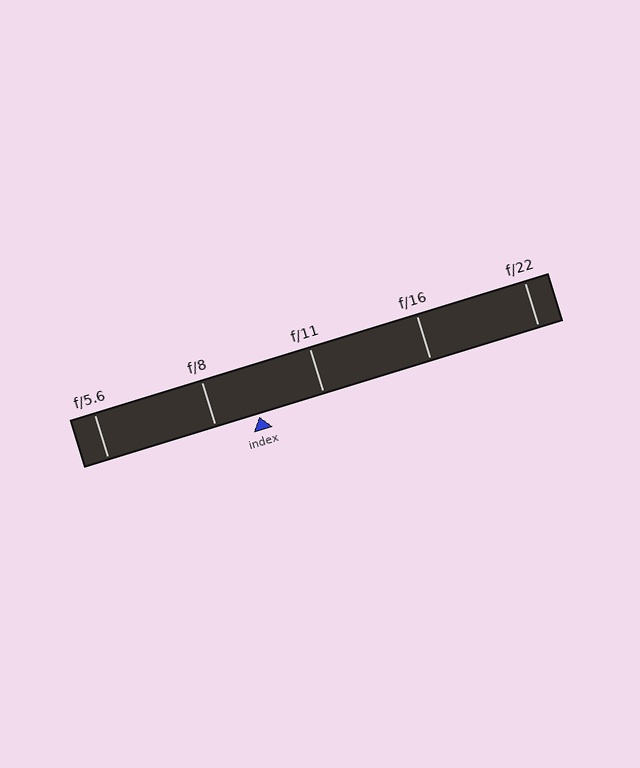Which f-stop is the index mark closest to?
The index mark is closest to f/8.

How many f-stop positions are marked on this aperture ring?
There are 5 f-stop positions marked.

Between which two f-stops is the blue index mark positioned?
The index mark is between f/8 and f/11.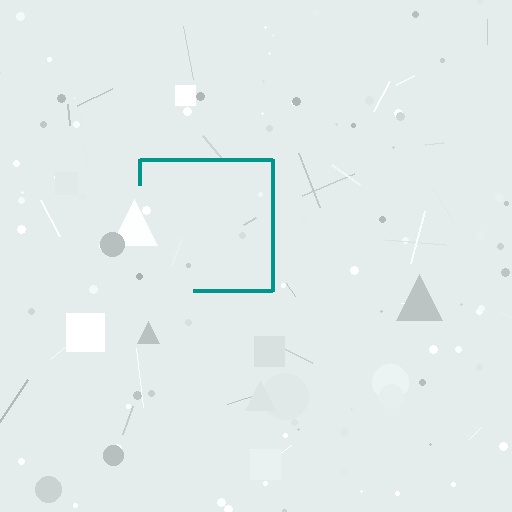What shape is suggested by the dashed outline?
The dashed outline suggests a square.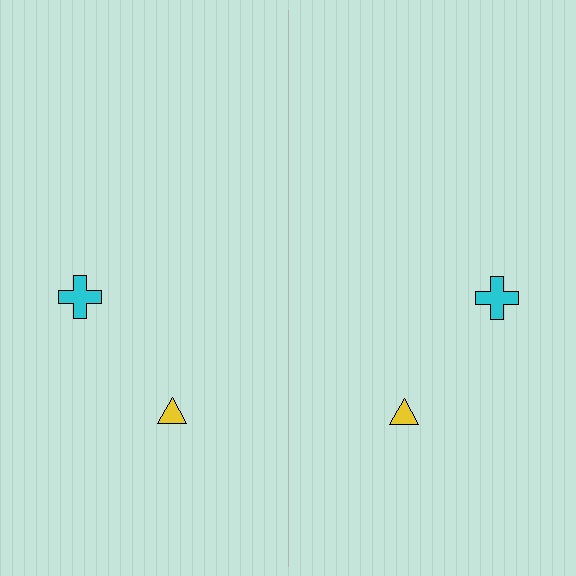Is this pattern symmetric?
Yes, this pattern has bilateral (reflection) symmetry.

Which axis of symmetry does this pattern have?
The pattern has a vertical axis of symmetry running through the center of the image.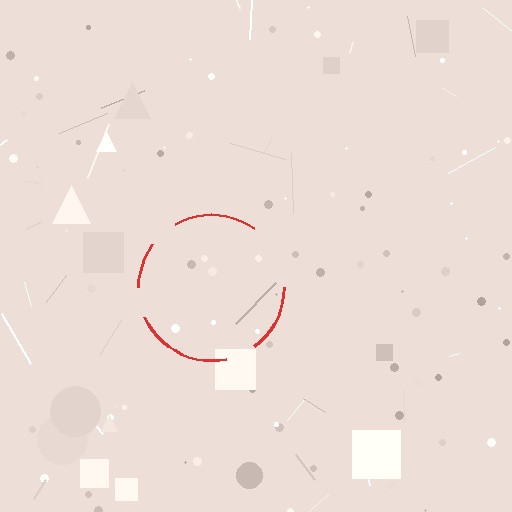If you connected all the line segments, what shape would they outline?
They would outline a circle.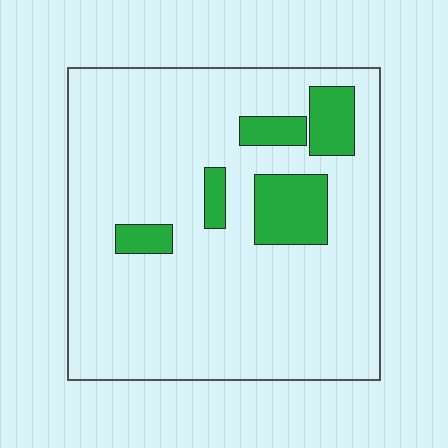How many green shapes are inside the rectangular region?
5.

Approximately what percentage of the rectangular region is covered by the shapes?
Approximately 15%.